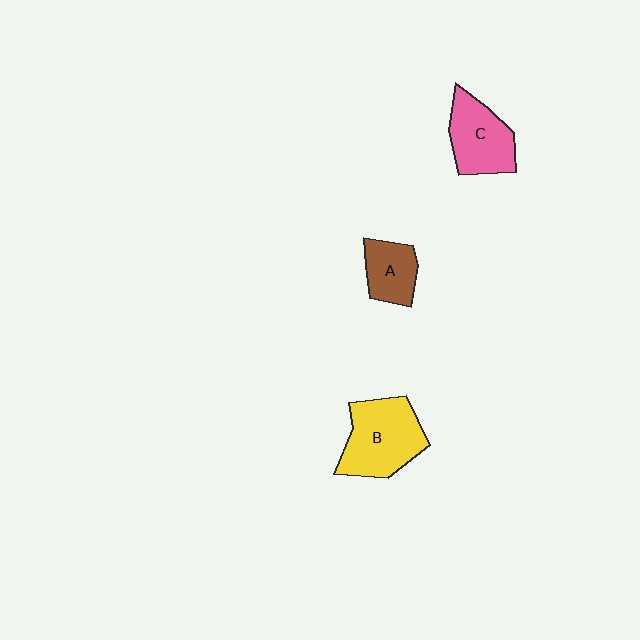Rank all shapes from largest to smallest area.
From largest to smallest: B (yellow), C (pink), A (brown).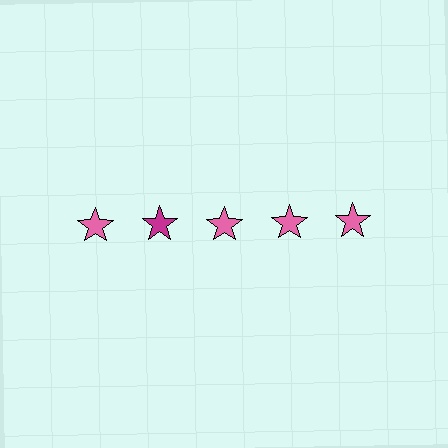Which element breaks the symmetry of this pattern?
The magenta star in the top row, second from left column breaks the symmetry. All other shapes are pink stars.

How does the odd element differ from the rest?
It has a different color: magenta instead of pink.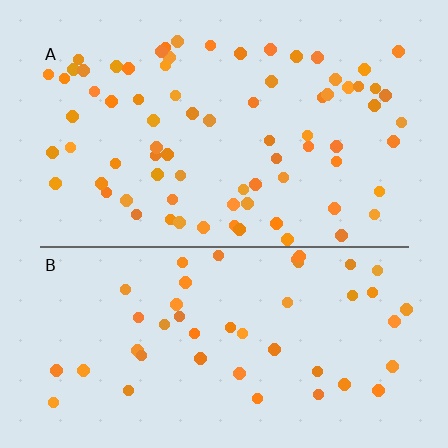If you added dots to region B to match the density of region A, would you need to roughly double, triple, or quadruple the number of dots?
Approximately double.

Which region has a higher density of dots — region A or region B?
A (the top).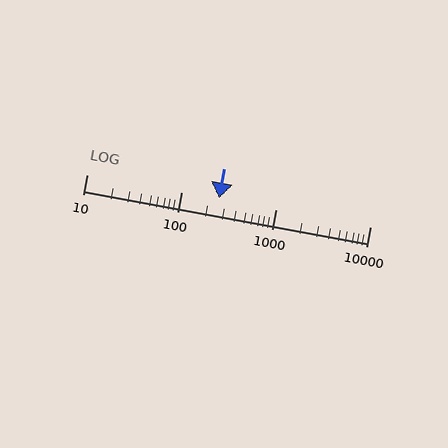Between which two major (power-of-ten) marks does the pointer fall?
The pointer is between 100 and 1000.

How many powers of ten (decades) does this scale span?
The scale spans 3 decades, from 10 to 10000.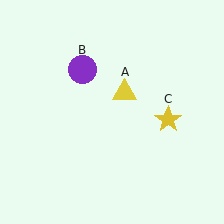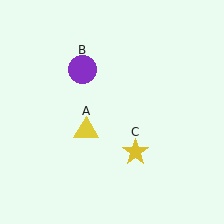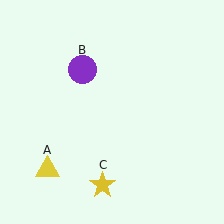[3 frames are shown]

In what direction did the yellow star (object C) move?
The yellow star (object C) moved down and to the left.